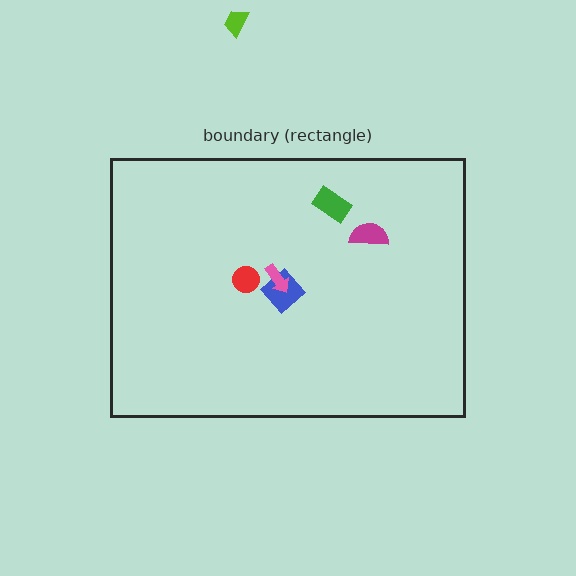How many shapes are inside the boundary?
5 inside, 1 outside.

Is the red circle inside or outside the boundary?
Inside.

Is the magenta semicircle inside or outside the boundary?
Inside.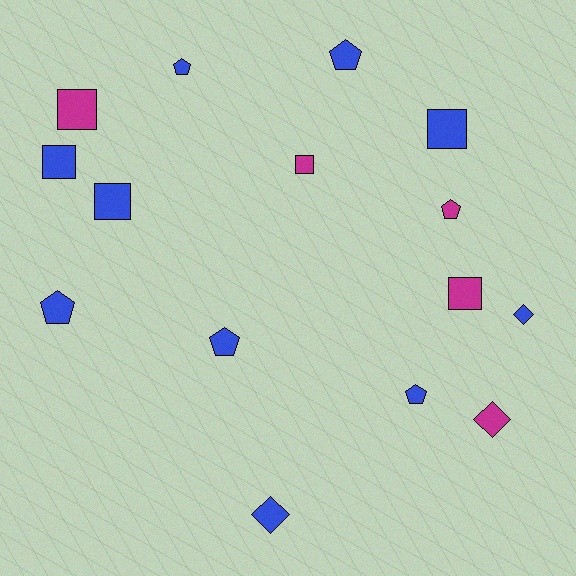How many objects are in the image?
There are 15 objects.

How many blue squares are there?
There are 3 blue squares.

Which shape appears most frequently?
Square, with 6 objects.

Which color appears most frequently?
Blue, with 10 objects.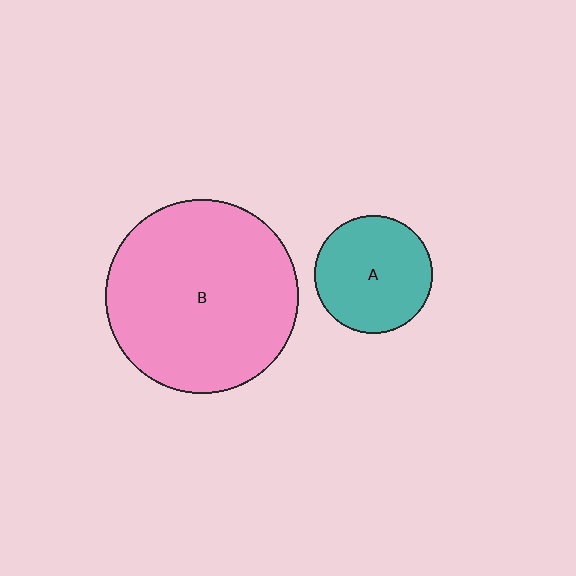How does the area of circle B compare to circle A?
Approximately 2.7 times.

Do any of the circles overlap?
No, none of the circles overlap.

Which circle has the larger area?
Circle B (pink).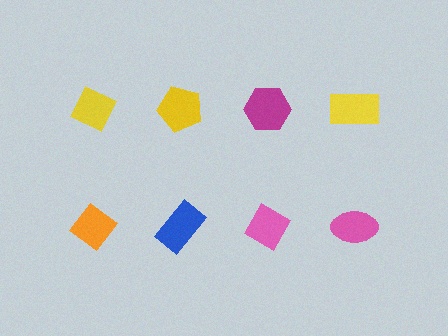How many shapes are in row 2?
4 shapes.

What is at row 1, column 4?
A yellow rectangle.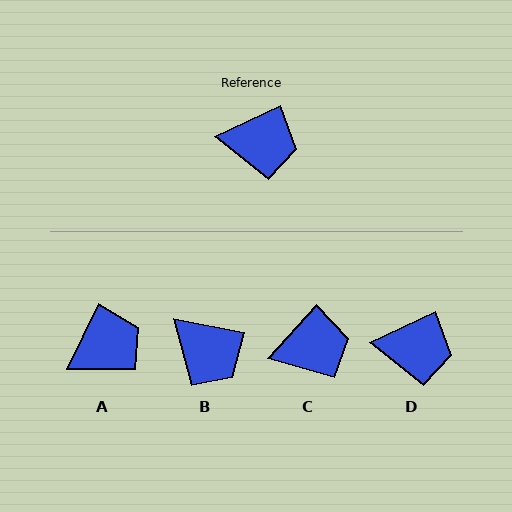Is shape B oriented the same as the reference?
No, it is off by about 36 degrees.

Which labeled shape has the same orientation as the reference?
D.